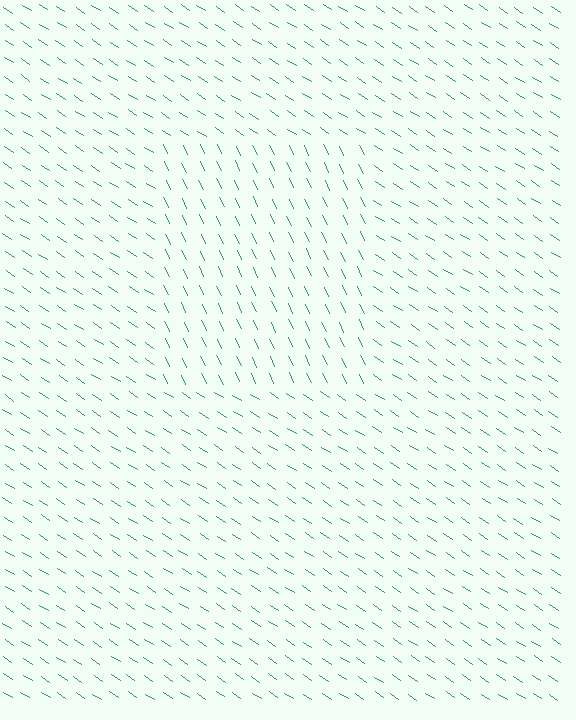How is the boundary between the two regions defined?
The boundary is defined purely by a change in line orientation (approximately 31 degrees difference). All lines are the same color and thickness.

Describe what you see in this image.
The image is filled with small green line segments. A rectangle region in the image has lines oriented differently from the surrounding lines, creating a visible texture boundary.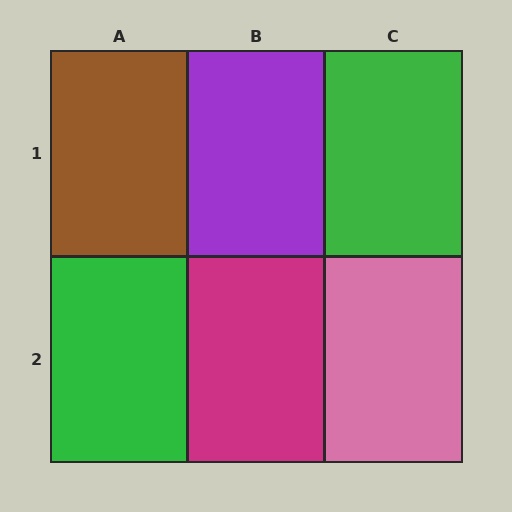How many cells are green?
2 cells are green.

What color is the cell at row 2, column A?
Green.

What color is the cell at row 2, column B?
Magenta.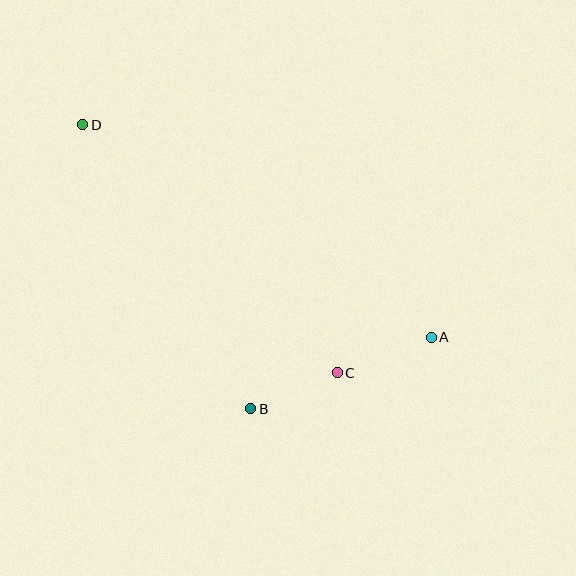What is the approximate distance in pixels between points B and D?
The distance between B and D is approximately 330 pixels.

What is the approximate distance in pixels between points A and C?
The distance between A and C is approximately 101 pixels.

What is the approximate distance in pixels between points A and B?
The distance between A and B is approximately 194 pixels.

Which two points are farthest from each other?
Points A and D are farthest from each other.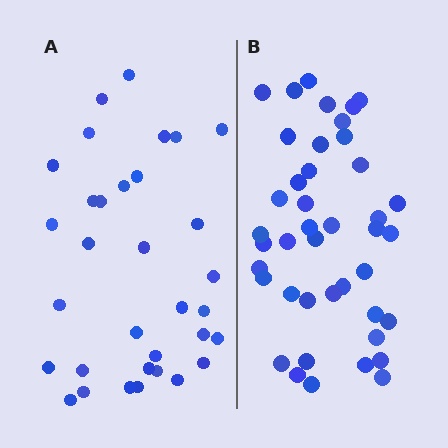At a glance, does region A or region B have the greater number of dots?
Region B (the right region) has more dots.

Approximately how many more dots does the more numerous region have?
Region B has roughly 8 or so more dots than region A.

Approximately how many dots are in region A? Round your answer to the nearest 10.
About 30 dots. (The exact count is 33, which rounds to 30.)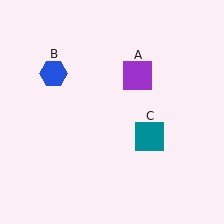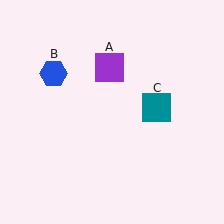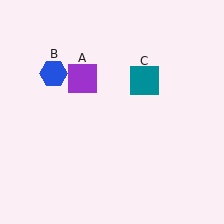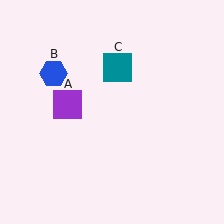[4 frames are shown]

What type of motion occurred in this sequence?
The purple square (object A), teal square (object C) rotated counterclockwise around the center of the scene.